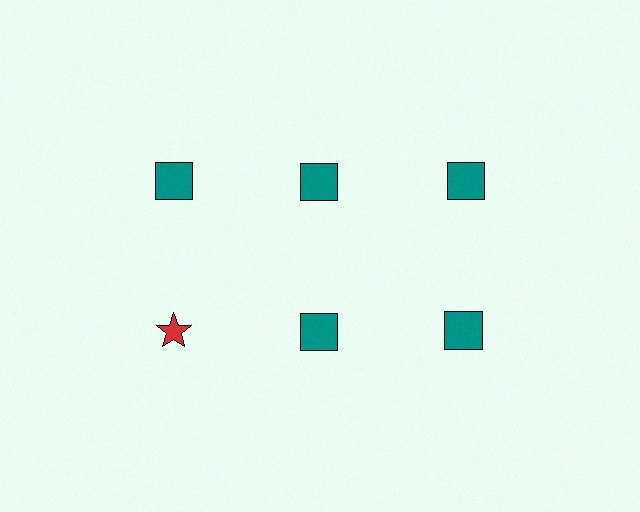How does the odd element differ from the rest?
It differs in both color (red instead of teal) and shape (star instead of square).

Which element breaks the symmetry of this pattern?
The red star in the second row, leftmost column breaks the symmetry. All other shapes are teal squares.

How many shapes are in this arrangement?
There are 6 shapes arranged in a grid pattern.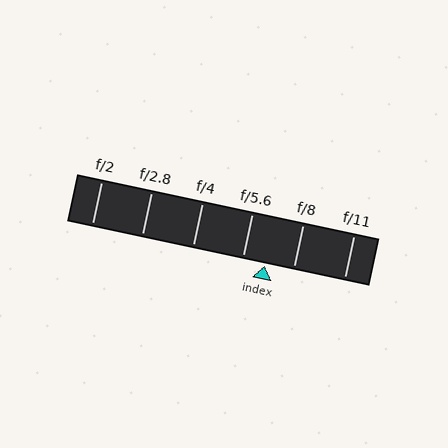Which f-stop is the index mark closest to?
The index mark is closest to f/5.6.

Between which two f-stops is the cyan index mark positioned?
The index mark is between f/5.6 and f/8.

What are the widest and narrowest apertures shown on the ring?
The widest aperture shown is f/2 and the narrowest is f/11.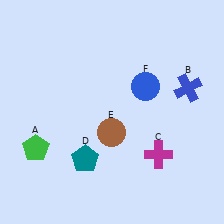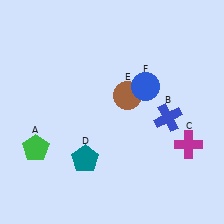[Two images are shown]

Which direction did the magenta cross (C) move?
The magenta cross (C) moved right.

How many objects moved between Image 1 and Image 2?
3 objects moved between the two images.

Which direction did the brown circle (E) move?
The brown circle (E) moved up.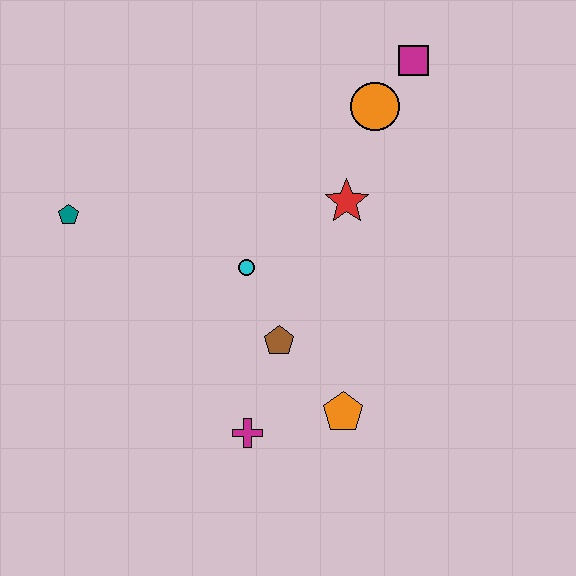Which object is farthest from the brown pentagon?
The magenta square is farthest from the brown pentagon.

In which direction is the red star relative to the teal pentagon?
The red star is to the right of the teal pentagon.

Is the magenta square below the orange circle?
No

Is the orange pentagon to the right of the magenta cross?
Yes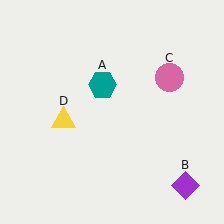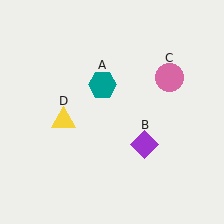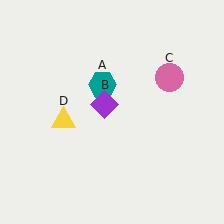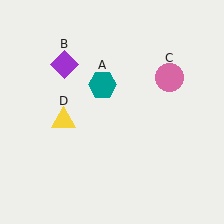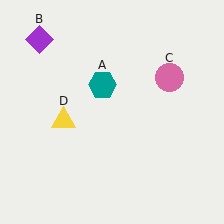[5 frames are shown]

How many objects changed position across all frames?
1 object changed position: purple diamond (object B).